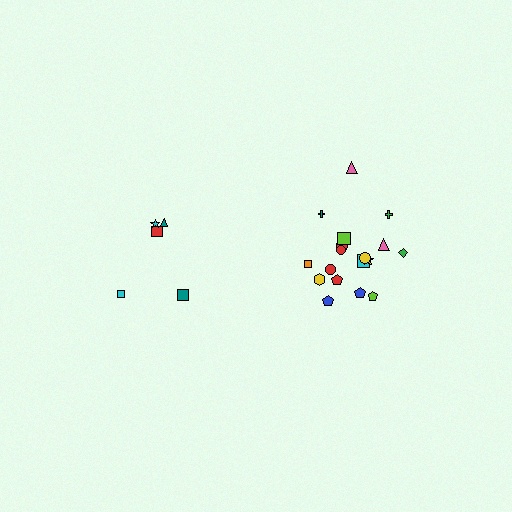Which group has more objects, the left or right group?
The right group.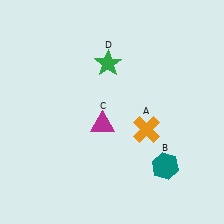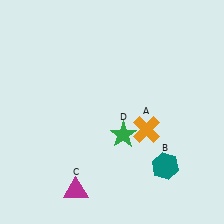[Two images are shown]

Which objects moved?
The objects that moved are: the magenta triangle (C), the green star (D).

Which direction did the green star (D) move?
The green star (D) moved down.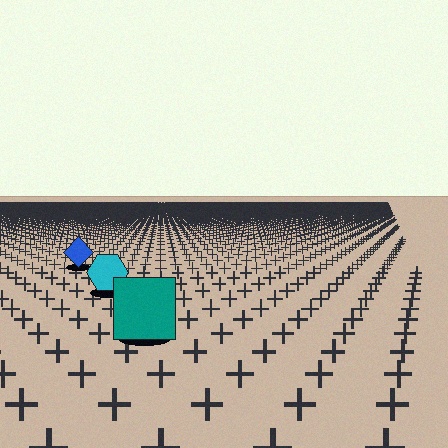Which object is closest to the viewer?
The teal square is closest. The texture marks near it are larger and more spread out.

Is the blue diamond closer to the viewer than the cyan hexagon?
No. The cyan hexagon is closer — you can tell from the texture gradient: the ground texture is coarser near it.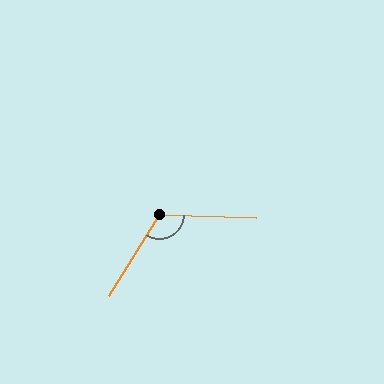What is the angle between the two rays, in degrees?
Approximately 120 degrees.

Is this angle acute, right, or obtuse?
It is obtuse.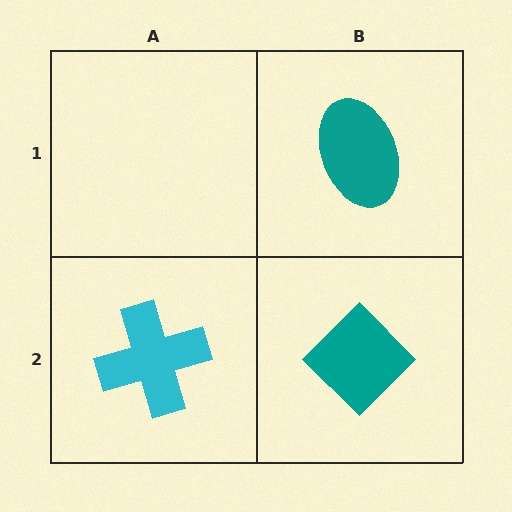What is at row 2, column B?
A teal diamond.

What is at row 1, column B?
A teal ellipse.